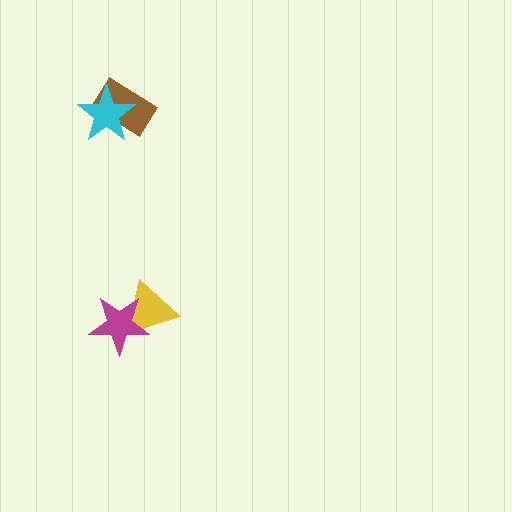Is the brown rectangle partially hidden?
Yes, it is partially covered by another shape.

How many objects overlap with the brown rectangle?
1 object overlaps with the brown rectangle.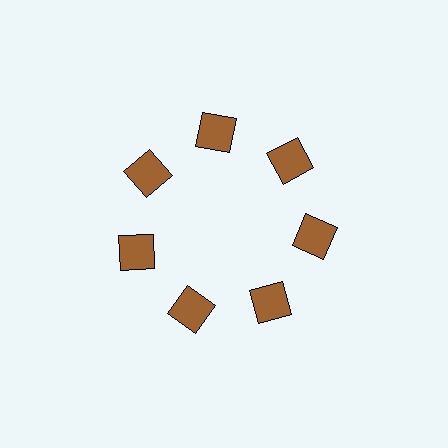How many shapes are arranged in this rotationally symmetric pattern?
There are 7 shapes, arranged in 7 groups of 1.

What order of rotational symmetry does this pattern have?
This pattern has 7-fold rotational symmetry.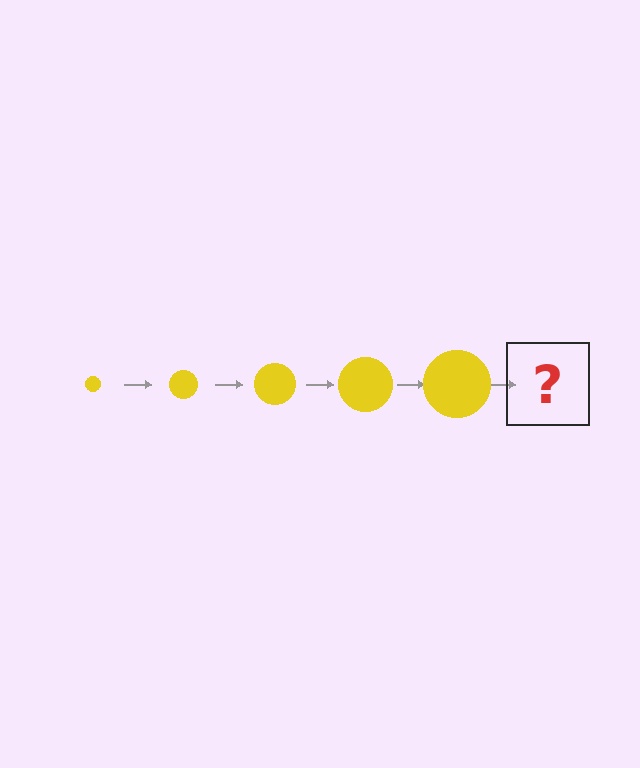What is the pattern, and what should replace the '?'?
The pattern is that the circle gets progressively larger each step. The '?' should be a yellow circle, larger than the previous one.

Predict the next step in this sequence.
The next step is a yellow circle, larger than the previous one.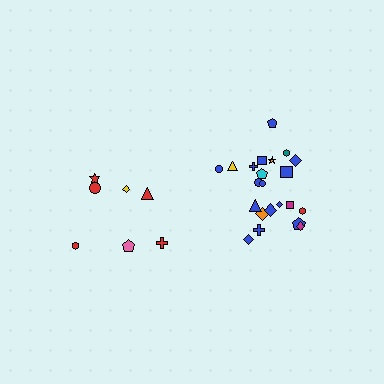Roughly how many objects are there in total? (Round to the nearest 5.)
Roughly 30 objects in total.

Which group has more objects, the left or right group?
The right group.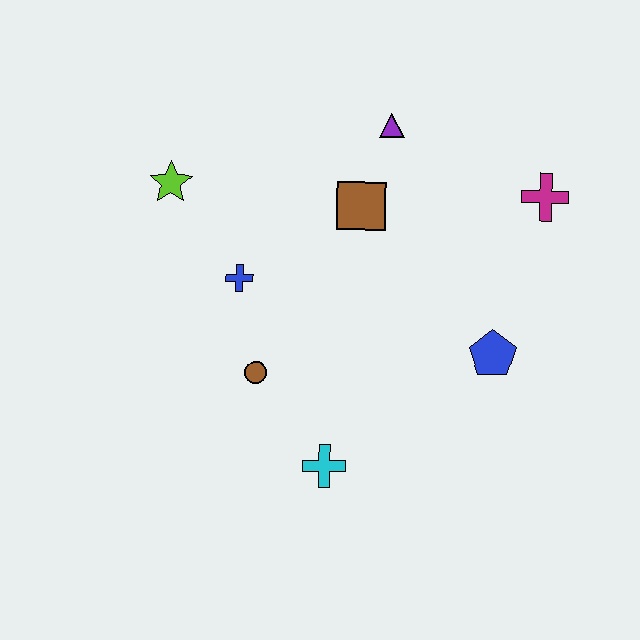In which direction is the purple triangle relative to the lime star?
The purple triangle is to the right of the lime star.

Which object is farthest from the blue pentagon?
The lime star is farthest from the blue pentagon.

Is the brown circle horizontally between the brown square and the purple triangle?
No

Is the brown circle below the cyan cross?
No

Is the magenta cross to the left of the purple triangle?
No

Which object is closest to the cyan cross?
The brown circle is closest to the cyan cross.